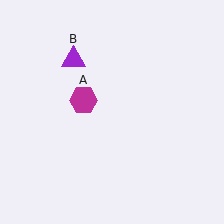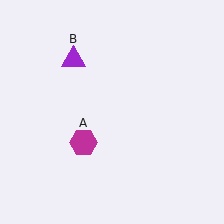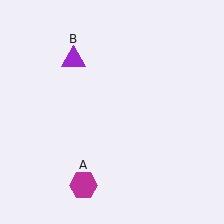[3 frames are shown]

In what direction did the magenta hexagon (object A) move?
The magenta hexagon (object A) moved down.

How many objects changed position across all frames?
1 object changed position: magenta hexagon (object A).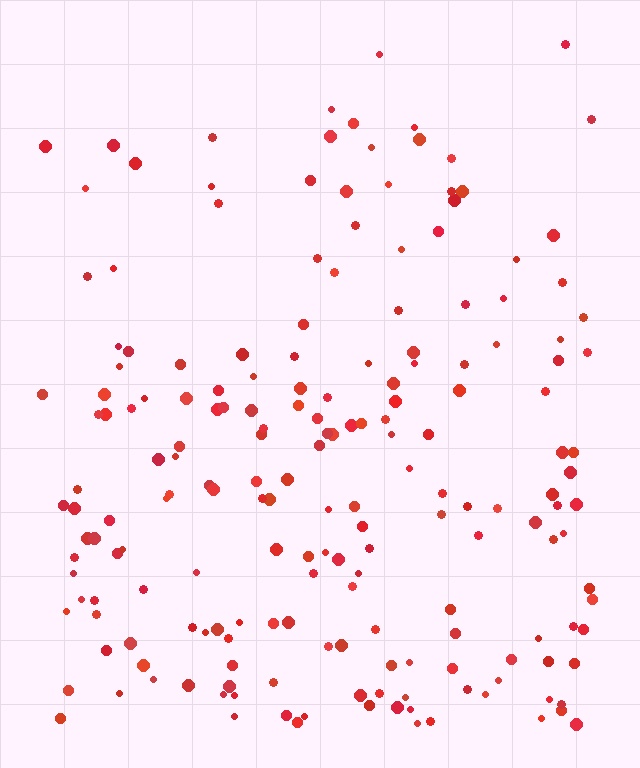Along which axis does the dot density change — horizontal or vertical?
Vertical.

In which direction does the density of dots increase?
From top to bottom, with the bottom side densest.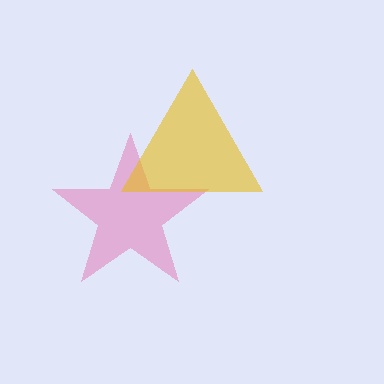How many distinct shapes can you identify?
There are 2 distinct shapes: a pink star, a yellow triangle.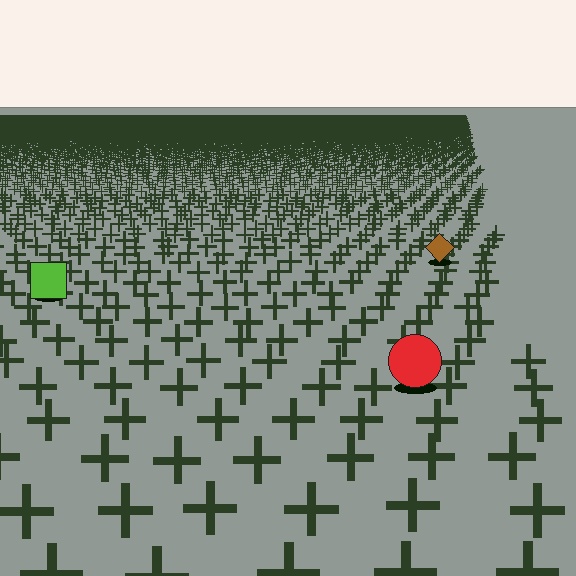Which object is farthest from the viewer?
The brown diamond is farthest from the viewer. It appears smaller and the ground texture around it is denser.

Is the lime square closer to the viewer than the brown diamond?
Yes. The lime square is closer — you can tell from the texture gradient: the ground texture is coarser near it.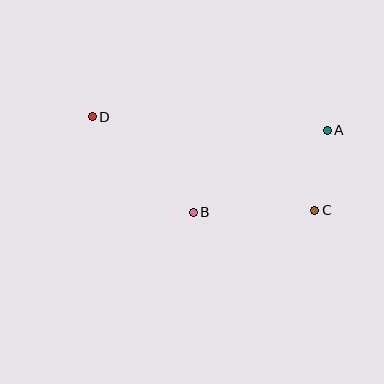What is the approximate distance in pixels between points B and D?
The distance between B and D is approximately 139 pixels.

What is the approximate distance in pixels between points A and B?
The distance between A and B is approximately 157 pixels.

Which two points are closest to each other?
Points A and C are closest to each other.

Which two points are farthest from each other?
Points C and D are farthest from each other.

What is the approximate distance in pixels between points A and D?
The distance between A and D is approximately 236 pixels.